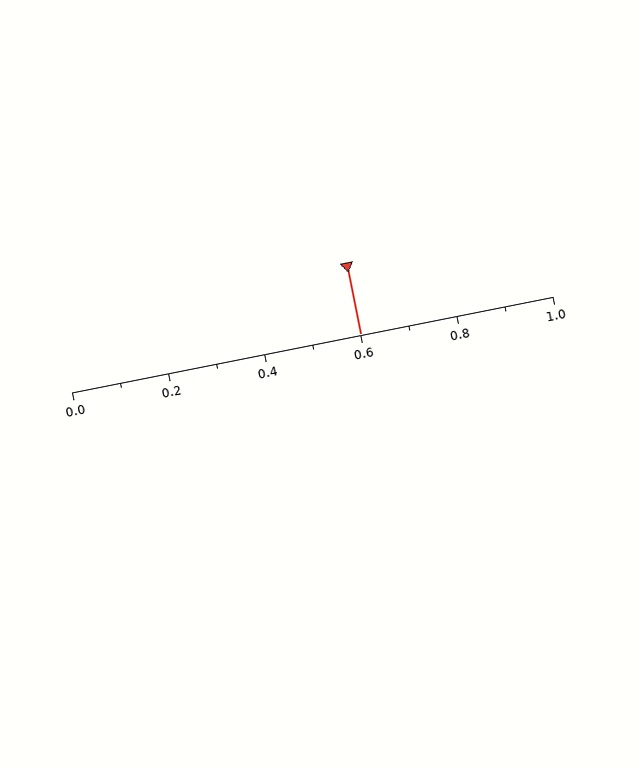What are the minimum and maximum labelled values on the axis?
The axis runs from 0.0 to 1.0.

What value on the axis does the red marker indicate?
The marker indicates approximately 0.6.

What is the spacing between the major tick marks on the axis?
The major ticks are spaced 0.2 apart.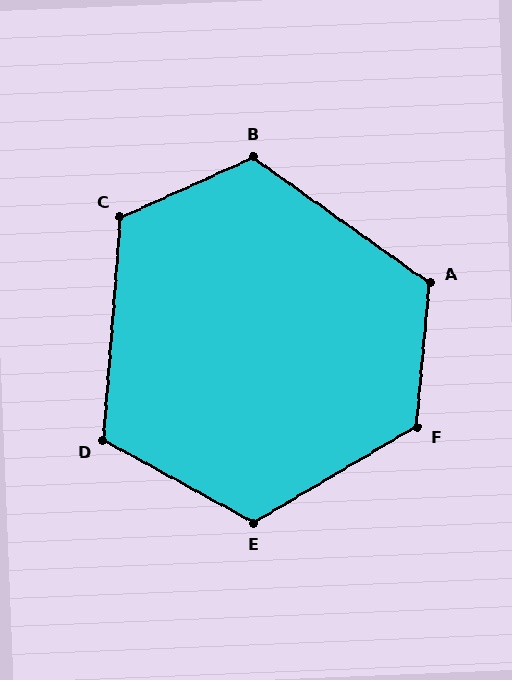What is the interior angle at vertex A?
Approximately 120 degrees (obtuse).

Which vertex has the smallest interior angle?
D, at approximately 114 degrees.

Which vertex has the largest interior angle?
F, at approximately 125 degrees.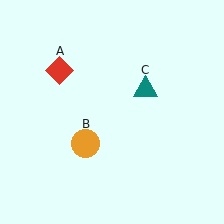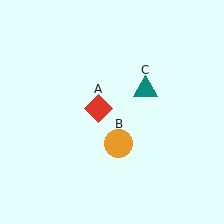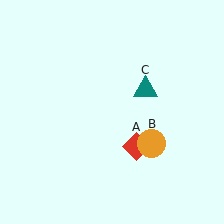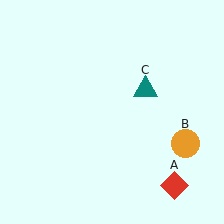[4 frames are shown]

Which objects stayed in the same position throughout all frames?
Teal triangle (object C) remained stationary.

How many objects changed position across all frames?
2 objects changed position: red diamond (object A), orange circle (object B).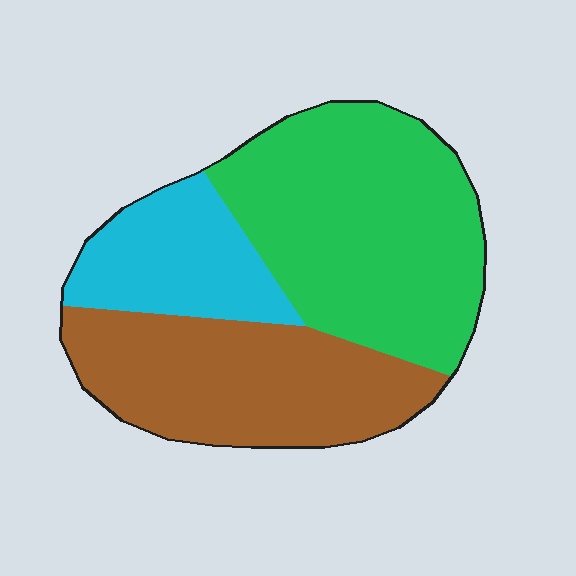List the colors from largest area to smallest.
From largest to smallest: green, brown, cyan.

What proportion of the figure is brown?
Brown covers about 35% of the figure.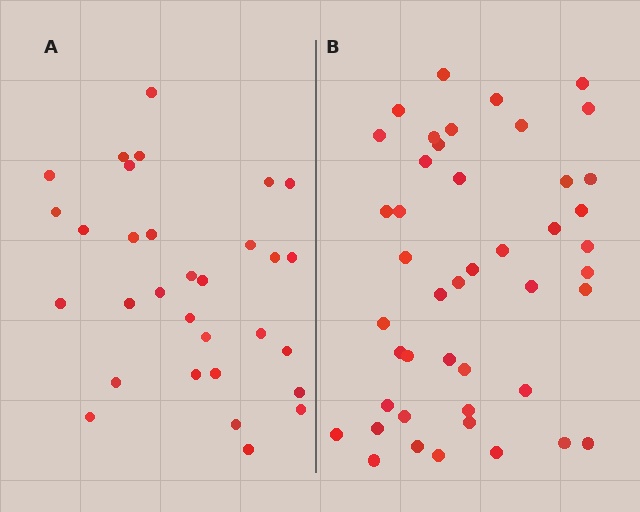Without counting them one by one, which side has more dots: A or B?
Region B (the right region) has more dots.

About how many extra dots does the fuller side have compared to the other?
Region B has approximately 15 more dots than region A.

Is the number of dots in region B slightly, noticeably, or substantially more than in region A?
Region B has substantially more. The ratio is roughly 1.5 to 1.